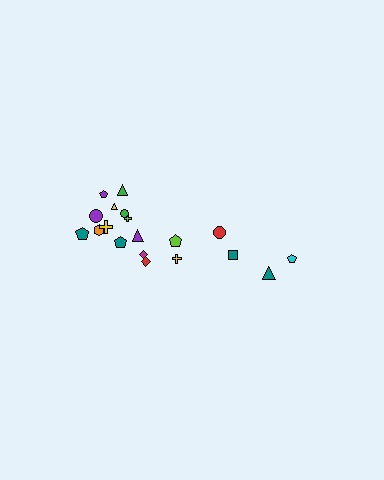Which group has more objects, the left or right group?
The left group.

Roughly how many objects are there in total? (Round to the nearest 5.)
Roughly 20 objects in total.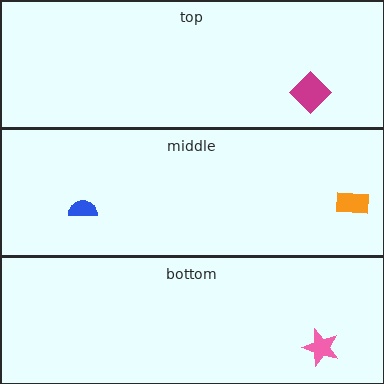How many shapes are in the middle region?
2.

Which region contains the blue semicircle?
The middle region.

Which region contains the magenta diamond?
The top region.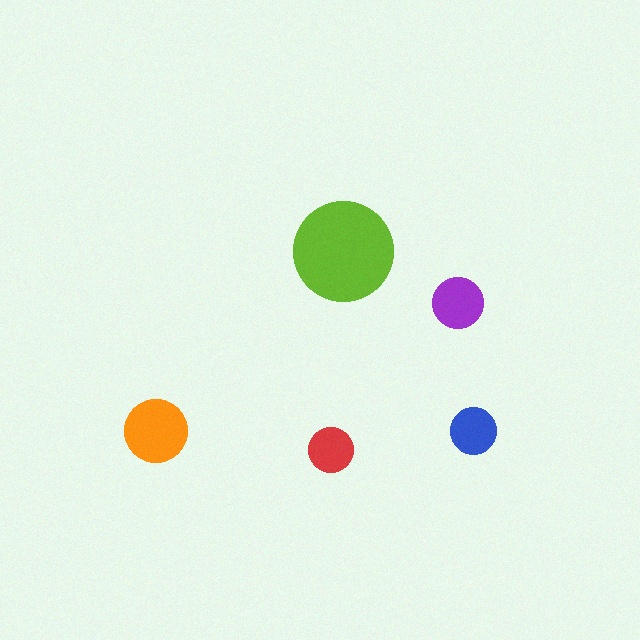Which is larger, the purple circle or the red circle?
The purple one.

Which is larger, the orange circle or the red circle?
The orange one.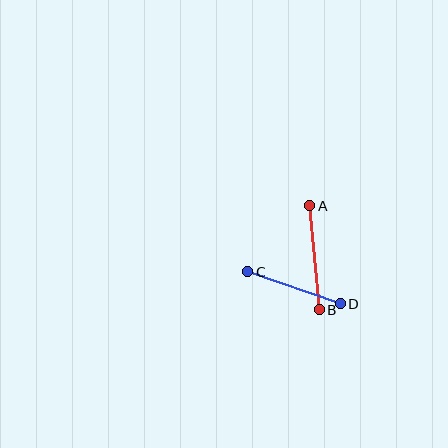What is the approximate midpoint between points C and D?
The midpoint is at approximately (294, 288) pixels.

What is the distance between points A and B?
The distance is approximately 105 pixels.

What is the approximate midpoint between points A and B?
The midpoint is at approximately (314, 258) pixels.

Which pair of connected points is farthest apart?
Points A and B are farthest apart.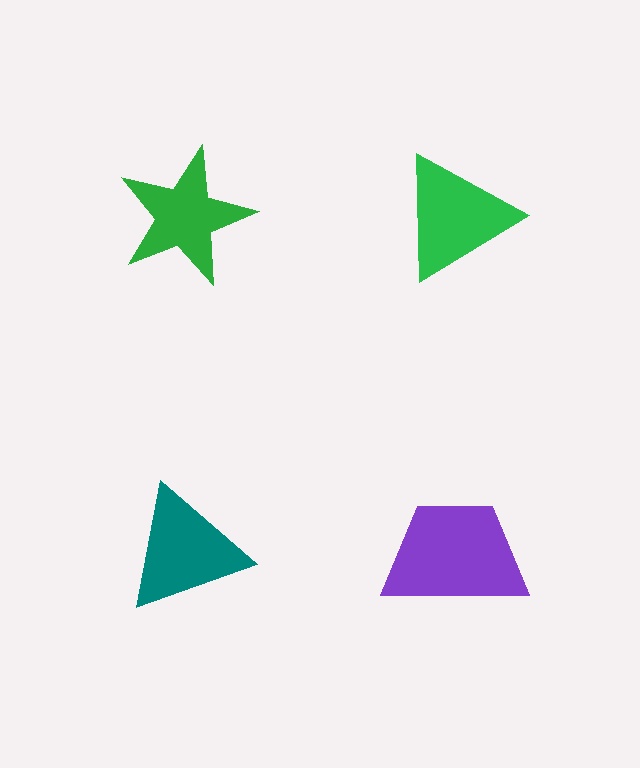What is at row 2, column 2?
A purple trapezoid.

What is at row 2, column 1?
A teal triangle.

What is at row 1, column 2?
A green triangle.